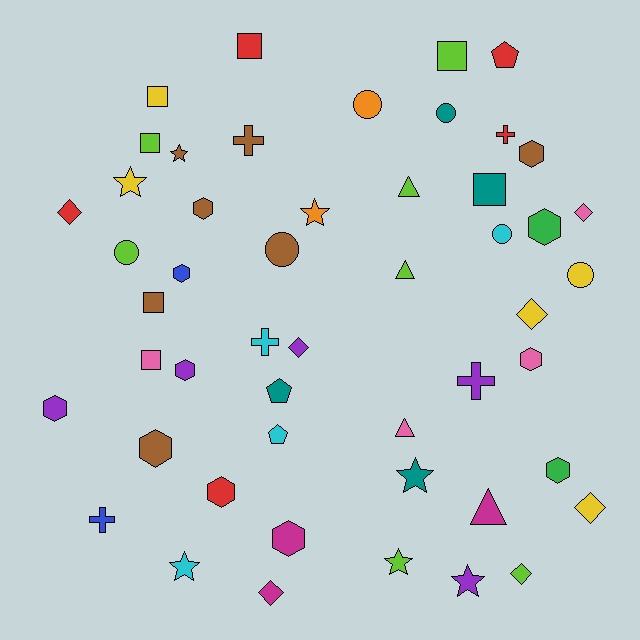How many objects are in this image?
There are 50 objects.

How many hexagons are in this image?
There are 11 hexagons.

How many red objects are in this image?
There are 5 red objects.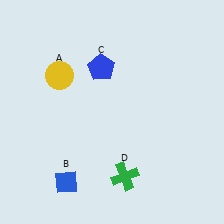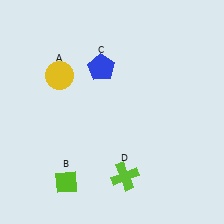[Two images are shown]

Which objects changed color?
B changed from blue to lime. D changed from green to lime.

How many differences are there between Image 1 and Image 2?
There are 2 differences between the two images.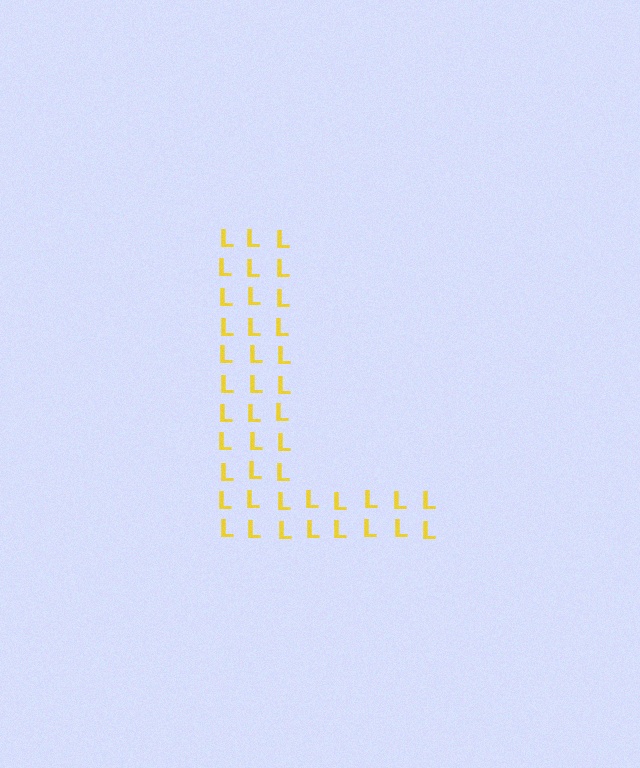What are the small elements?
The small elements are letter L's.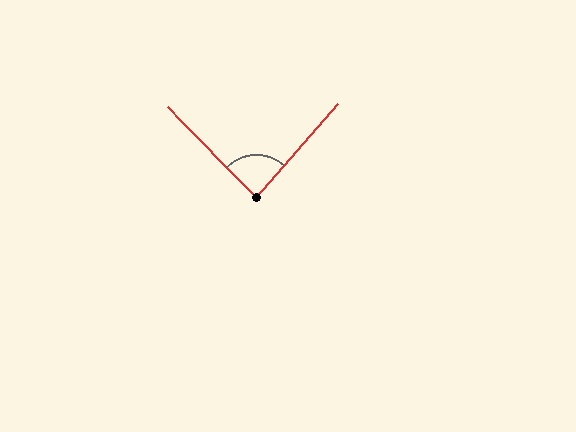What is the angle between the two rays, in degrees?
Approximately 87 degrees.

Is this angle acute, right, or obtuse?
It is approximately a right angle.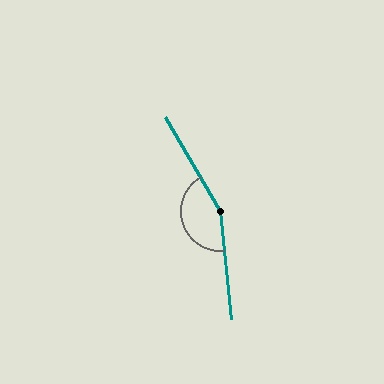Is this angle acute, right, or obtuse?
It is obtuse.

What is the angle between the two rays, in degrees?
Approximately 156 degrees.